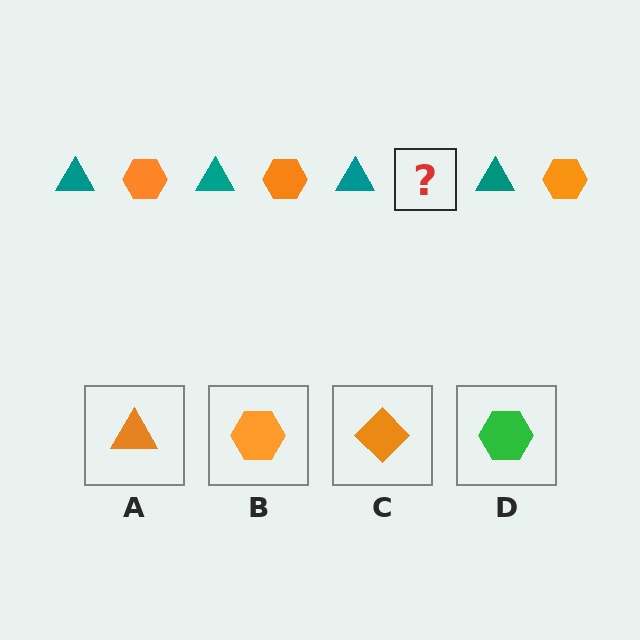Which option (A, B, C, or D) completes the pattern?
B.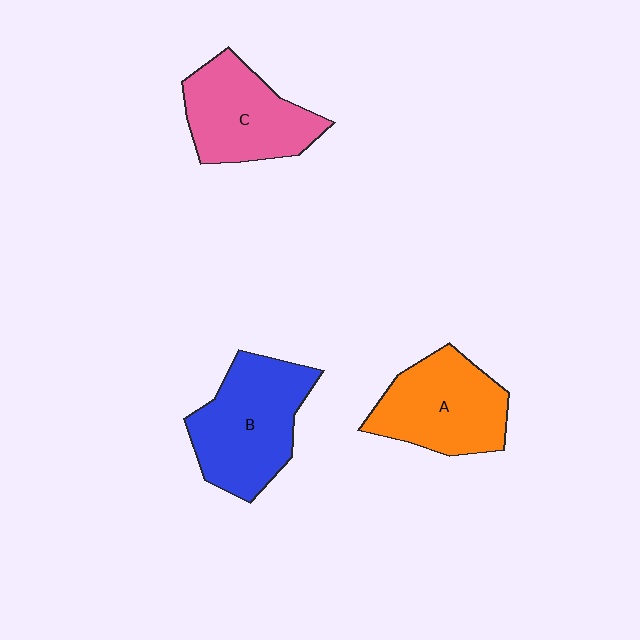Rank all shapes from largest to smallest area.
From largest to smallest: B (blue), A (orange), C (pink).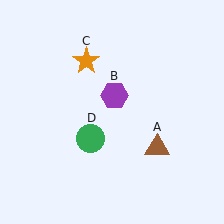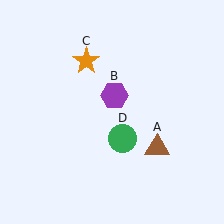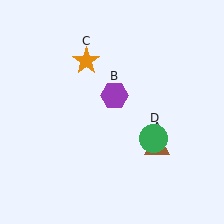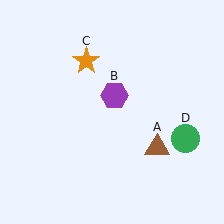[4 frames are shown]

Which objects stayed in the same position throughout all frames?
Brown triangle (object A) and purple hexagon (object B) and orange star (object C) remained stationary.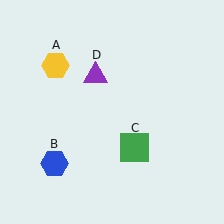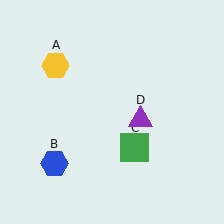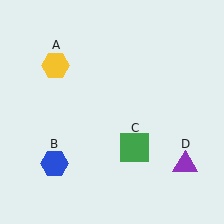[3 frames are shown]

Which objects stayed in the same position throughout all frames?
Yellow hexagon (object A) and blue hexagon (object B) and green square (object C) remained stationary.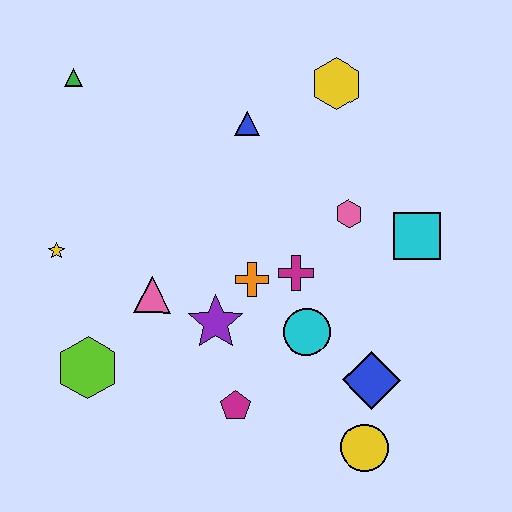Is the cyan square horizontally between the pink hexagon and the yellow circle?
No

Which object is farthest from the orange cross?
The green triangle is farthest from the orange cross.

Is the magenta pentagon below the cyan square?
Yes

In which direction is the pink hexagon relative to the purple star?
The pink hexagon is to the right of the purple star.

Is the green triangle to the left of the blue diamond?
Yes